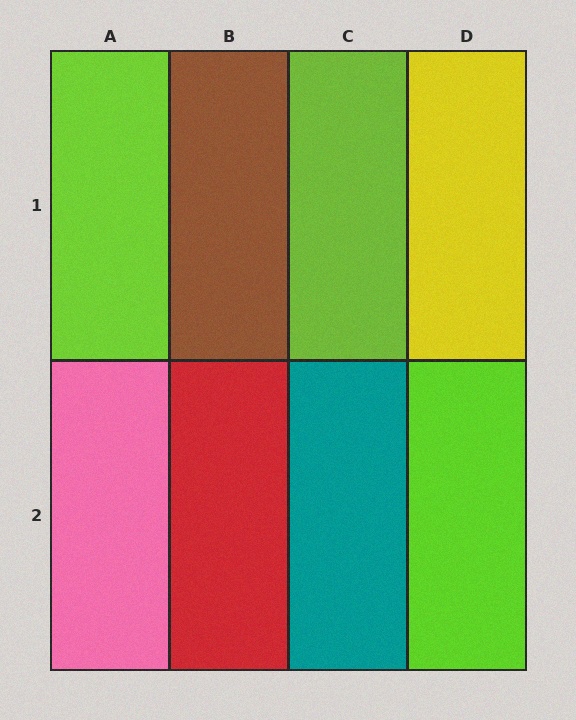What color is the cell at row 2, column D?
Lime.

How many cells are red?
1 cell is red.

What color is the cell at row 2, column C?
Teal.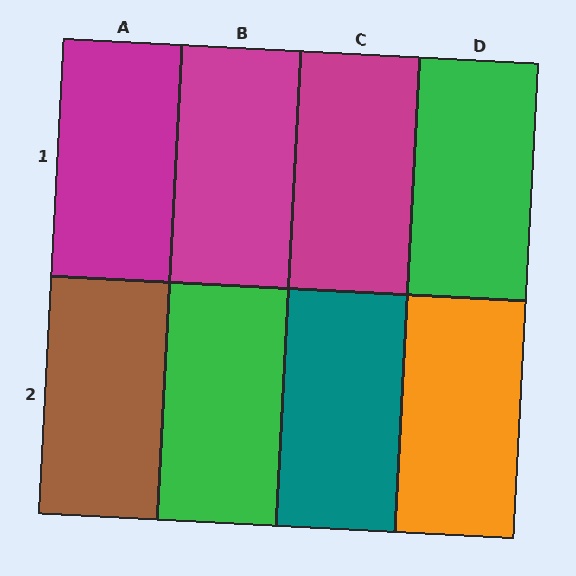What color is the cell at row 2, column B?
Green.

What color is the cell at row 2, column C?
Teal.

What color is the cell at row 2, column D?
Orange.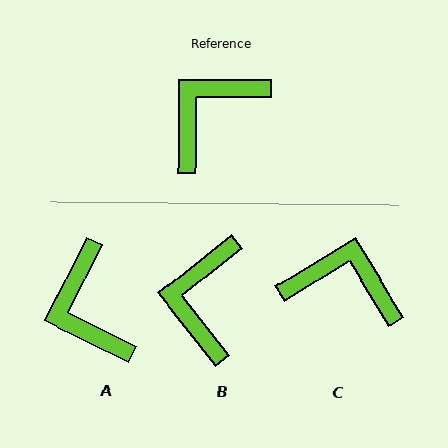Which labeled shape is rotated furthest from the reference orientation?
A, about 64 degrees away.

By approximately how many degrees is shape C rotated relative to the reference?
Approximately 58 degrees clockwise.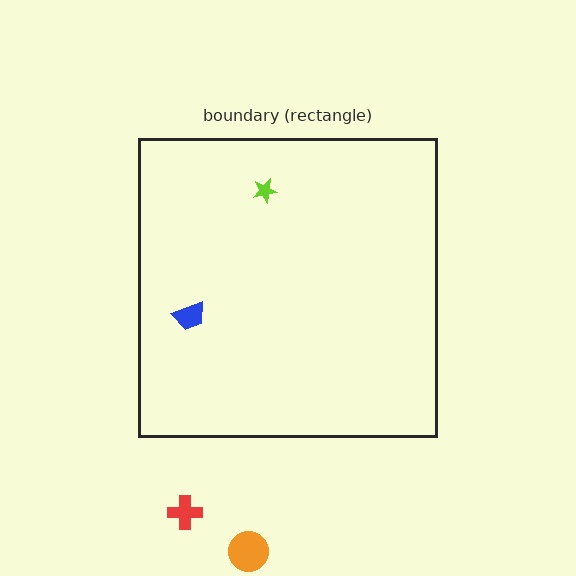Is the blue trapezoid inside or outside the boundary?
Inside.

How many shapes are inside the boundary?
2 inside, 2 outside.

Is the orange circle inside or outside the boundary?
Outside.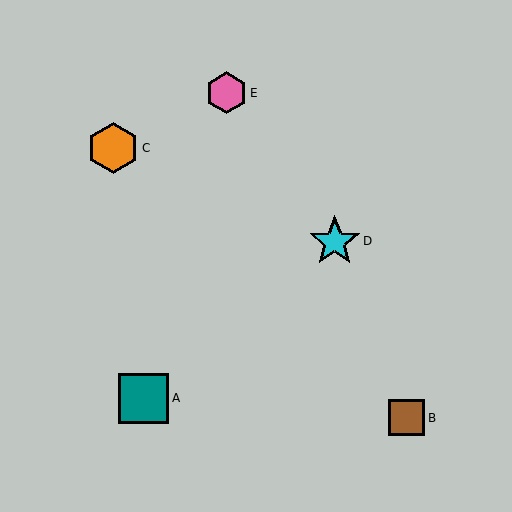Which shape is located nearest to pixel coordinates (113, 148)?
The orange hexagon (labeled C) at (113, 148) is nearest to that location.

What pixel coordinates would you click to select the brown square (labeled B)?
Click at (406, 418) to select the brown square B.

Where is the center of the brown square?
The center of the brown square is at (406, 418).